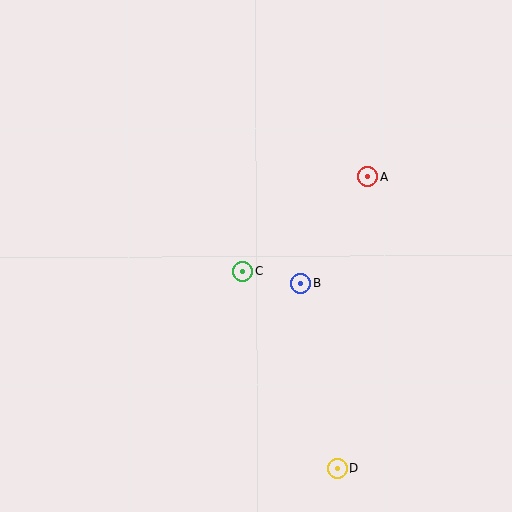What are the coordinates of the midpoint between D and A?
The midpoint between D and A is at (352, 323).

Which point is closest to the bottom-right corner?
Point D is closest to the bottom-right corner.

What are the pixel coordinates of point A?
Point A is at (367, 177).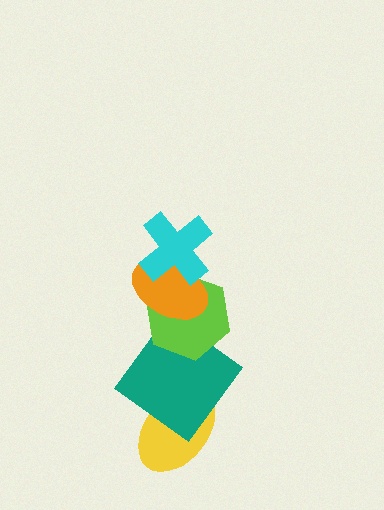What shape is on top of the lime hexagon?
The orange ellipse is on top of the lime hexagon.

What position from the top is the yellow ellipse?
The yellow ellipse is 5th from the top.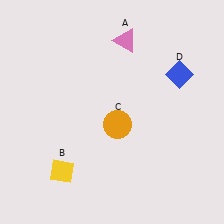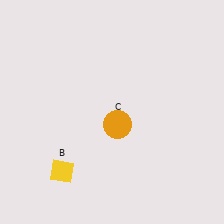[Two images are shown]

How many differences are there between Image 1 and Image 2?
There are 2 differences between the two images.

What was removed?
The pink triangle (A), the blue diamond (D) were removed in Image 2.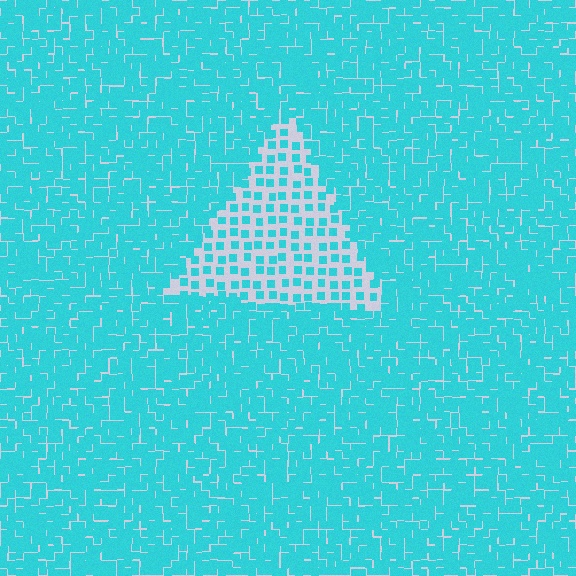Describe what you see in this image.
The image contains small cyan elements arranged at two different densities. A triangle-shaped region is visible where the elements are less densely packed than the surrounding area.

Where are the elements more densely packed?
The elements are more densely packed outside the triangle boundary.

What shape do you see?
I see a triangle.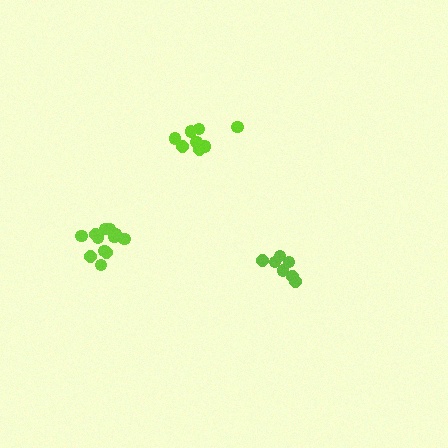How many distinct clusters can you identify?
There are 3 distinct clusters.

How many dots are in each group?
Group 1: 8 dots, Group 2: 7 dots, Group 3: 13 dots (28 total).